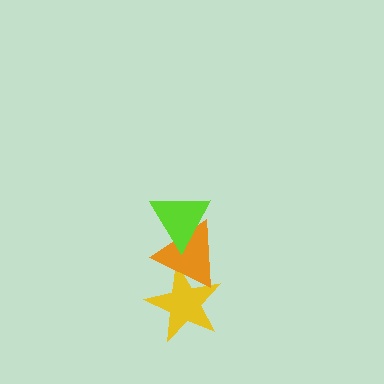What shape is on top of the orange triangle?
The lime triangle is on top of the orange triangle.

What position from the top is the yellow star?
The yellow star is 3rd from the top.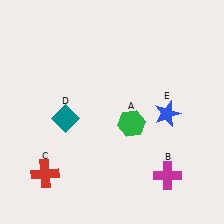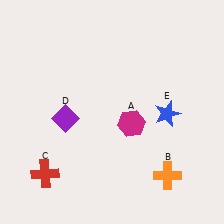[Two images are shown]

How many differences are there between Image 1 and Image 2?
There are 3 differences between the two images.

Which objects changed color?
A changed from green to magenta. B changed from magenta to orange. D changed from teal to purple.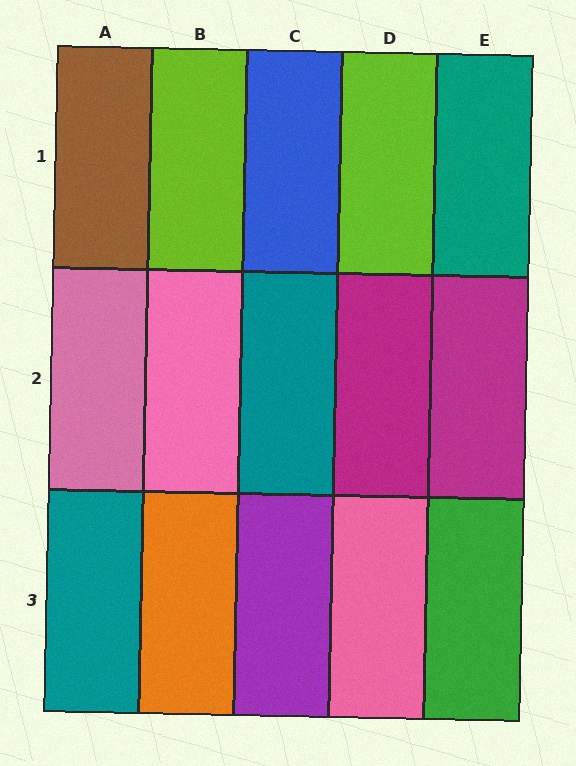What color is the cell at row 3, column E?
Green.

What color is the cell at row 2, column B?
Pink.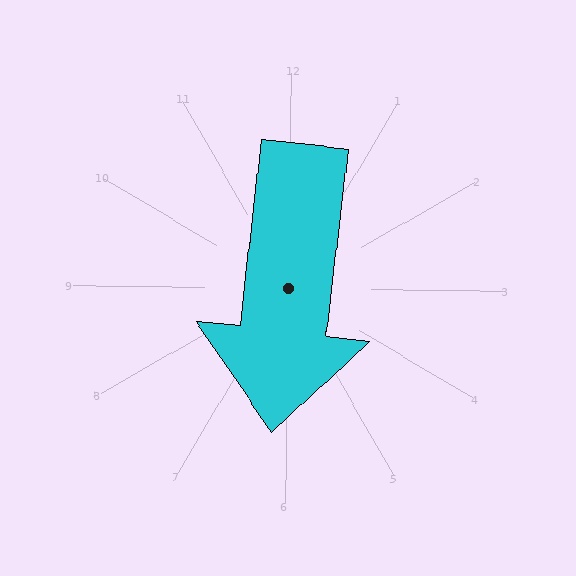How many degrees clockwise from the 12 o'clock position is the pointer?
Approximately 186 degrees.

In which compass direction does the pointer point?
South.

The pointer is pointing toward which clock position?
Roughly 6 o'clock.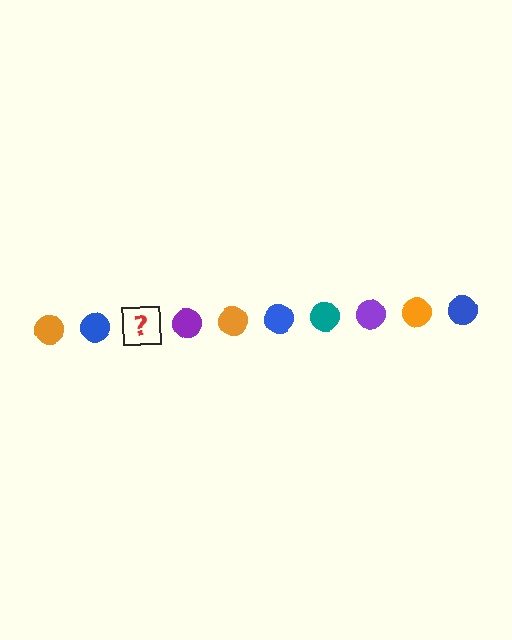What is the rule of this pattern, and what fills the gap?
The rule is that the pattern cycles through orange, blue, teal, purple circles. The gap should be filled with a teal circle.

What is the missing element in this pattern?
The missing element is a teal circle.